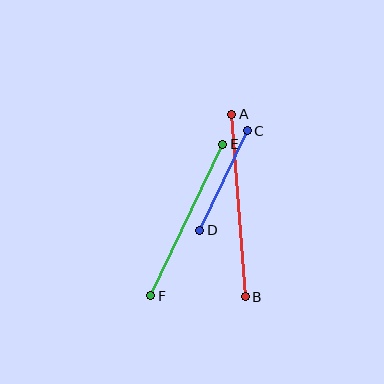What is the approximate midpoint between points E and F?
The midpoint is at approximately (187, 220) pixels.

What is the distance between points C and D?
The distance is approximately 110 pixels.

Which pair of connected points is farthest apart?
Points A and B are farthest apart.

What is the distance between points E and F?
The distance is approximately 168 pixels.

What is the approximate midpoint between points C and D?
The midpoint is at approximately (224, 181) pixels.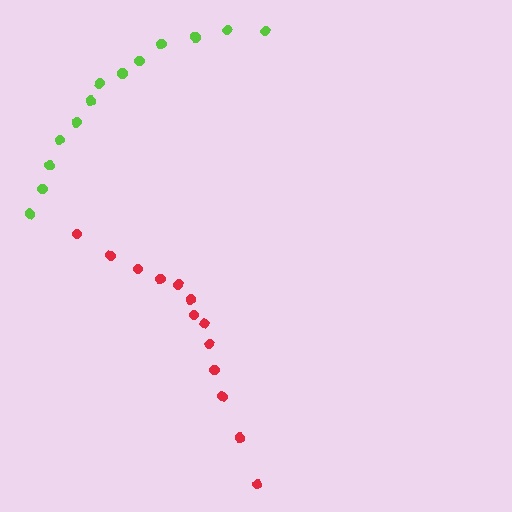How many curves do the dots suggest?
There are 2 distinct paths.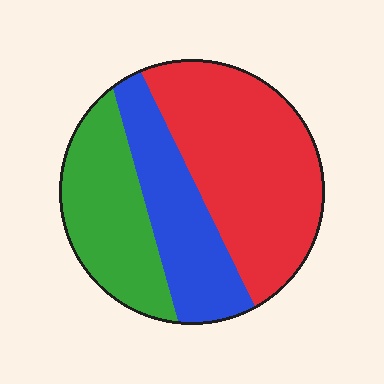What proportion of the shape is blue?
Blue takes up between a quarter and a half of the shape.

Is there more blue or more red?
Red.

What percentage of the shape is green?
Green takes up about one quarter (1/4) of the shape.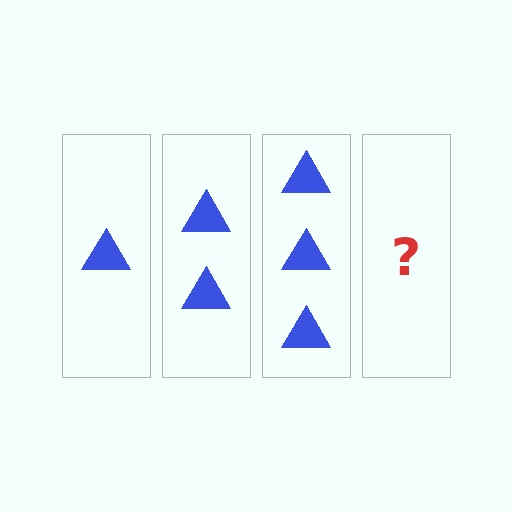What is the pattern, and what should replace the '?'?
The pattern is that each step adds one more triangle. The '?' should be 4 triangles.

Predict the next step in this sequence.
The next step is 4 triangles.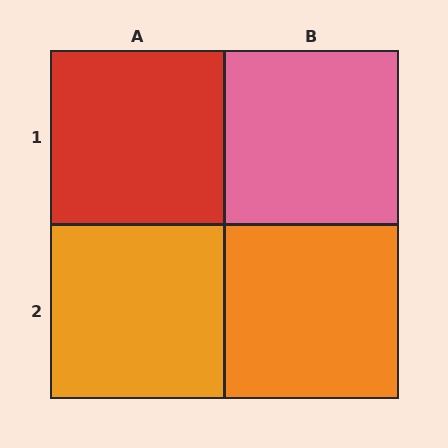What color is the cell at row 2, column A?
Orange.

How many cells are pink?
1 cell is pink.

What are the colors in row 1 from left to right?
Red, pink.